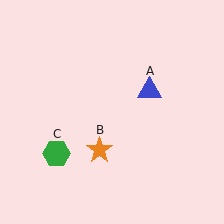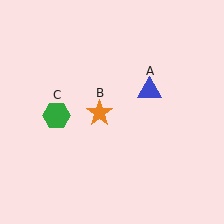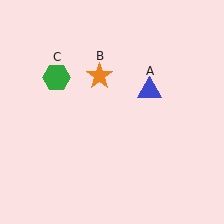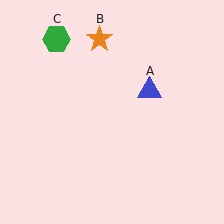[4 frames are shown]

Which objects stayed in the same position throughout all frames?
Blue triangle (object A) remained stationary.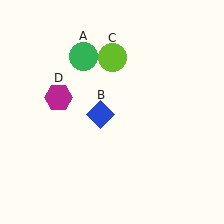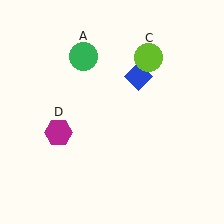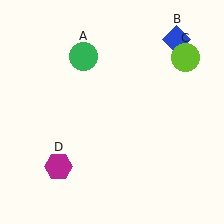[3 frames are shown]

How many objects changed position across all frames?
3 objects changed position: blue diamond (object B), lime circle (object C), magenta hexagon (object D).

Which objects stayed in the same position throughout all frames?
Green circle (object A) remained stationary.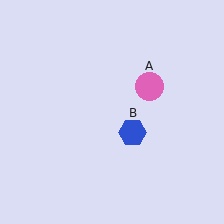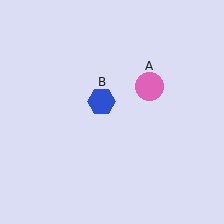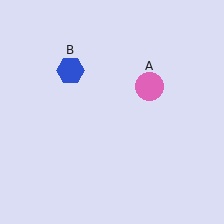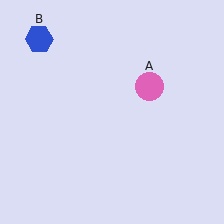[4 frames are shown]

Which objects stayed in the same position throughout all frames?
Pink circle (object A) remained stationary.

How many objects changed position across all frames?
1 object changed position: blue hexagon (object B).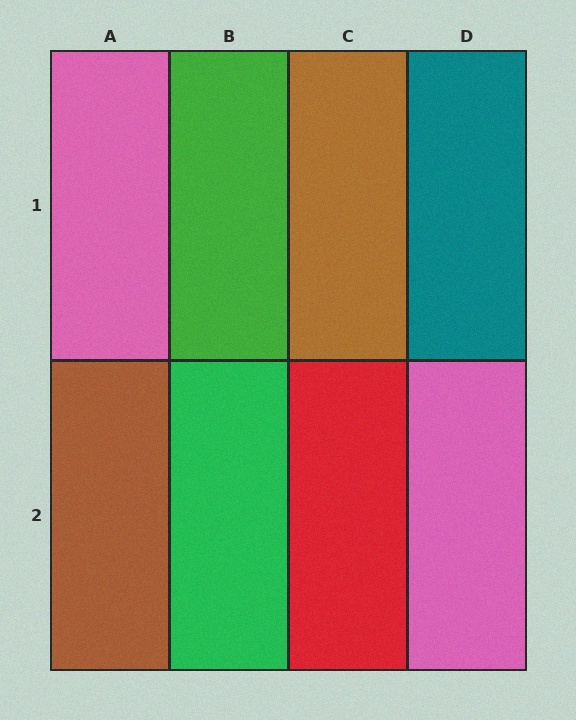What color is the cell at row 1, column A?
Pink.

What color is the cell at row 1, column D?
Teal.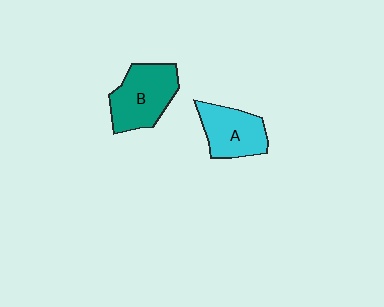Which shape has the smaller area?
Shape A (cyan).